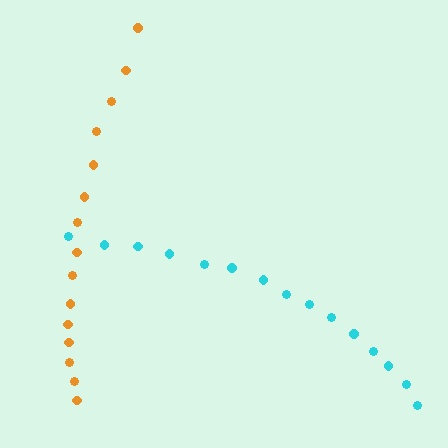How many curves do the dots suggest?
There are 2 distinct paths.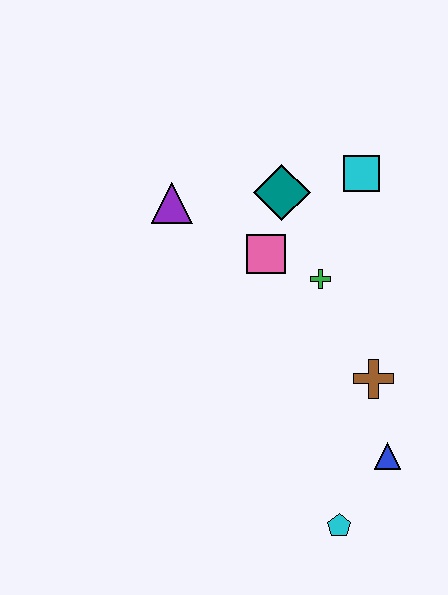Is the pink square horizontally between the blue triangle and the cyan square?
No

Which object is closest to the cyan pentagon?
The blue triangle is closest to the cyan pentagon.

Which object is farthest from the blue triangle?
The purple triangle is farthest from the blue triangle.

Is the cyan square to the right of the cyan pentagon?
Yes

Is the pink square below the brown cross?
No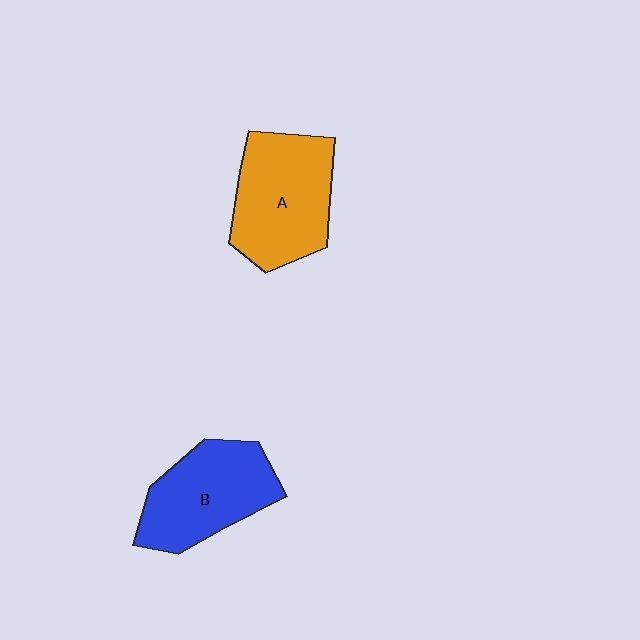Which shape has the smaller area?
Shape B (blue).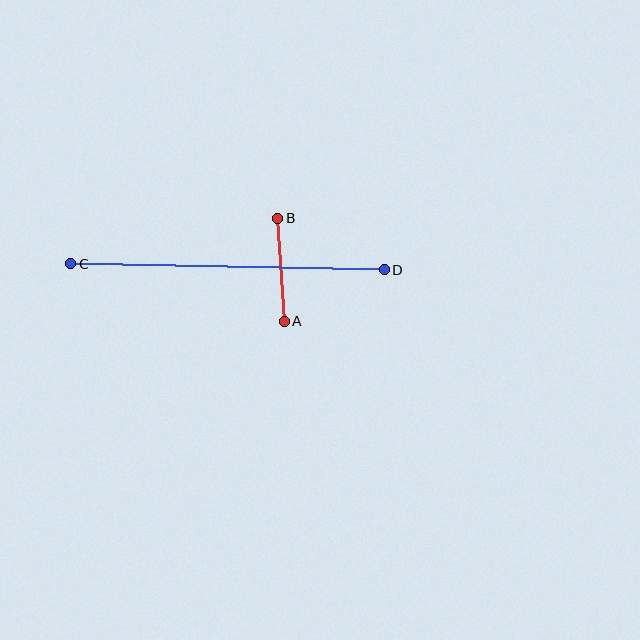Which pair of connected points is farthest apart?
Points C and D are farthest apart.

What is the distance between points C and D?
The distance is approximately 314 pixels.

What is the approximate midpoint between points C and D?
The midpoint is at approximately (228, 267) pixels.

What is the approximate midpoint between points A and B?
The midpoint is at approximately (281, 270) pixels.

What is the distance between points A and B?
The distance is approximately 103 pixels.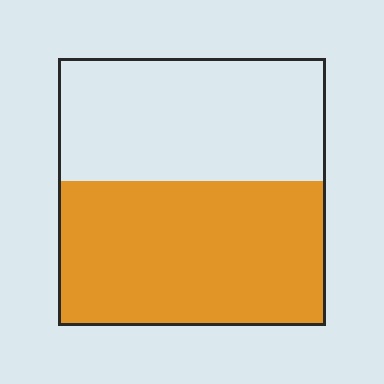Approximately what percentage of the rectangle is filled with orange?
Approximately 55%.